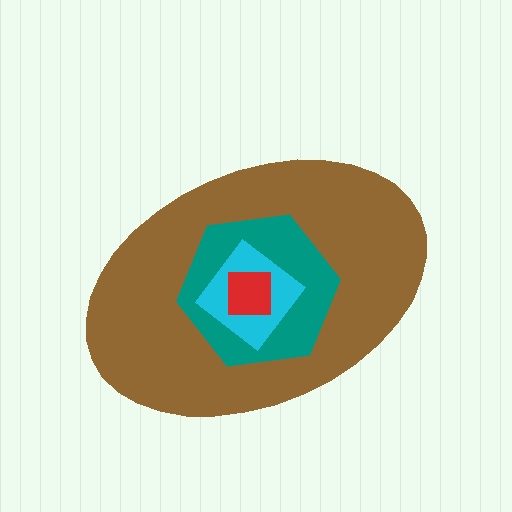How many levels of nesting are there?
4.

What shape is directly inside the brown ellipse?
The teal hexagon.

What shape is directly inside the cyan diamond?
The red square.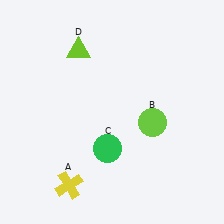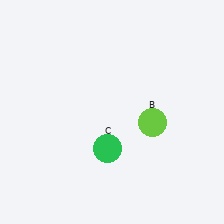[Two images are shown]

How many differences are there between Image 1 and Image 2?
There are 2 differences between the two images.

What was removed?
The yellow cross (A), the lime triangle (D) were removed in Image 2.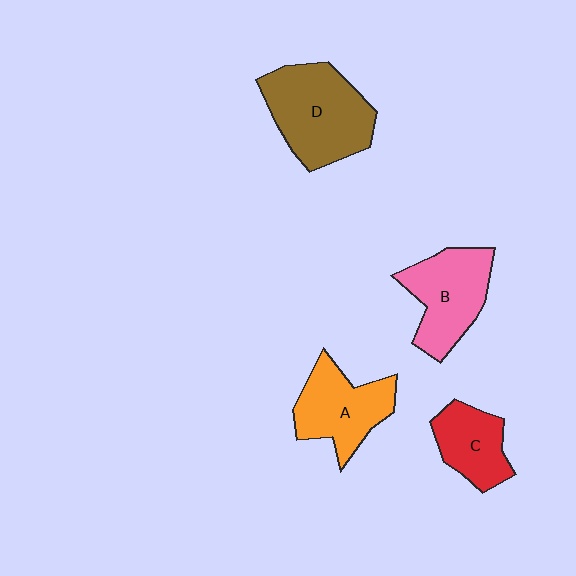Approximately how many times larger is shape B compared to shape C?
Approximately 1.4 times.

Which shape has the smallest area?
Shape C (red).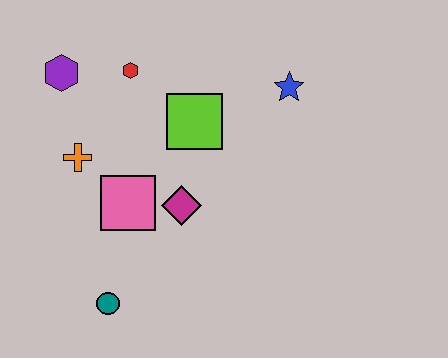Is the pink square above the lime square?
No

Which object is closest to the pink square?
The magenta diamond is closest to the pink square.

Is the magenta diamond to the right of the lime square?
No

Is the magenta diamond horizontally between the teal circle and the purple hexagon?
No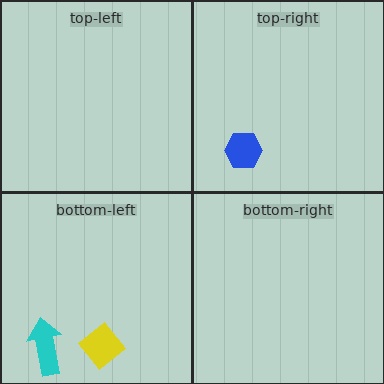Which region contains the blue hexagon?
The top-right region.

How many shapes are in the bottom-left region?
2.